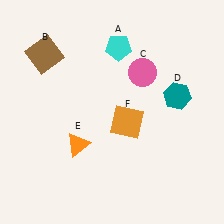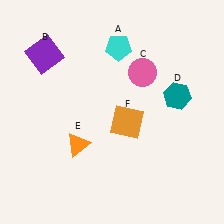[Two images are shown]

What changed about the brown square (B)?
In Image 1, B is brown. In Image 2, it changed to purple.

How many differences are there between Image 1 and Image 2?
There is 1 difference between the two images.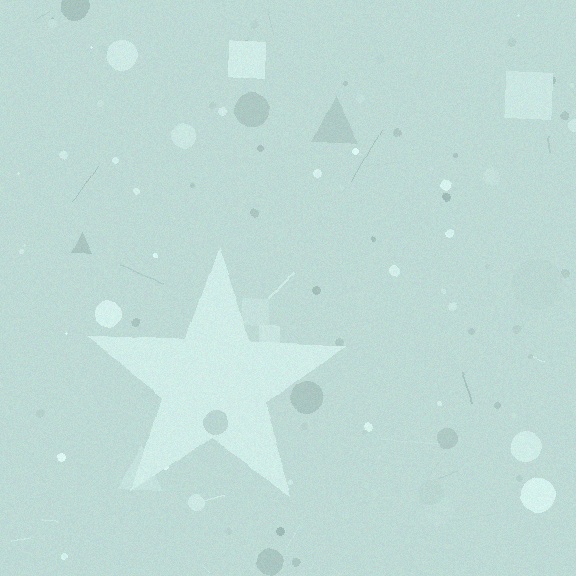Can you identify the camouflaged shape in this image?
The camouflaged shape is a star.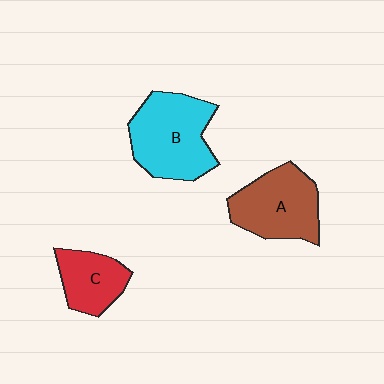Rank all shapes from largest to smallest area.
From largest to smallest: B (cyan), A (brown), C (red).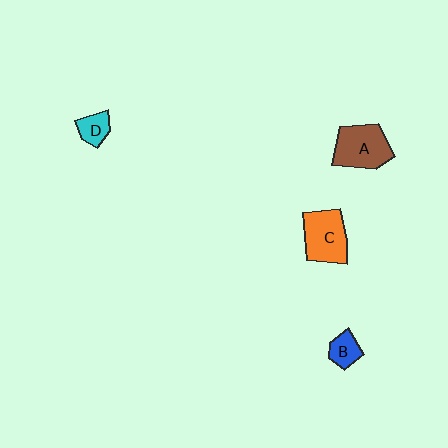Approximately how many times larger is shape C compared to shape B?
Approximately 2.3 times.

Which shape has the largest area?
Shape A (brown).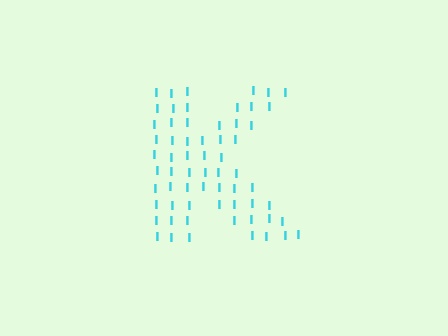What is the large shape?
The large shape is the letter K.